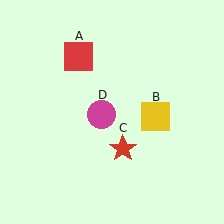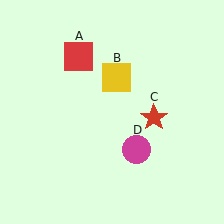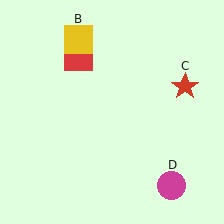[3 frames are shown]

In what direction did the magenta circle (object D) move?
The magenta circle (object D) moved down and to the right.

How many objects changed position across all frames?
3 objects changed position: yellow square (object B), red star (object C), magenta circle (object D).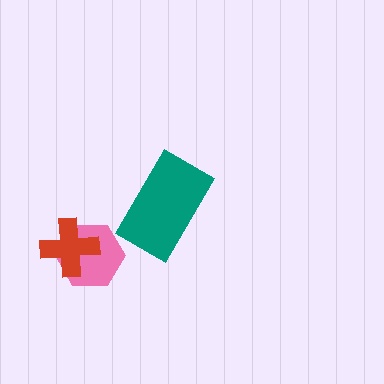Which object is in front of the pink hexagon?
The red cross is in front of the pink hexagon.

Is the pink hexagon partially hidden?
Yes, it is partially covered by another shape.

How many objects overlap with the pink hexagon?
1 object overlaps with the pink hexagon.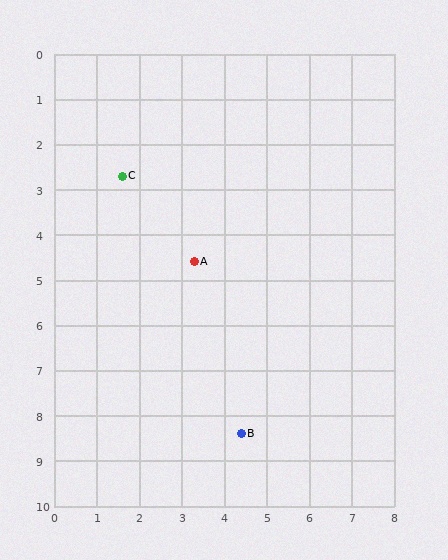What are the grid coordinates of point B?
Point B is at approximately (4.4, 8.4).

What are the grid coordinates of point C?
Point C is at approximately (1.6, 2.7).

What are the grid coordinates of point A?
Point A is at approximately (3.3, 4.6).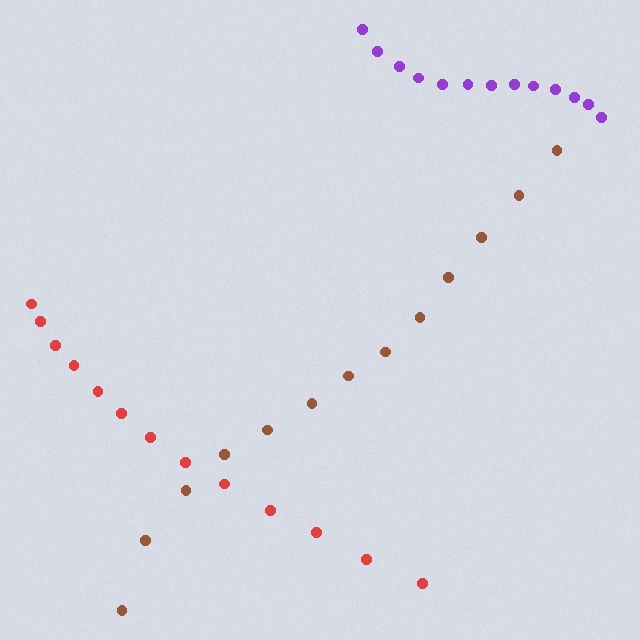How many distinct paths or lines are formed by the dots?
There are 3 distinct paths.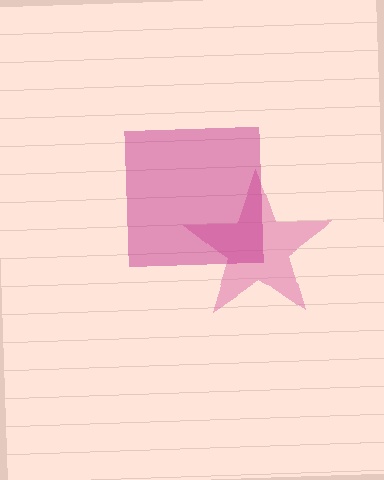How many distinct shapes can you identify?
There are 2 distinct shapes: a pink star, a magenta square.